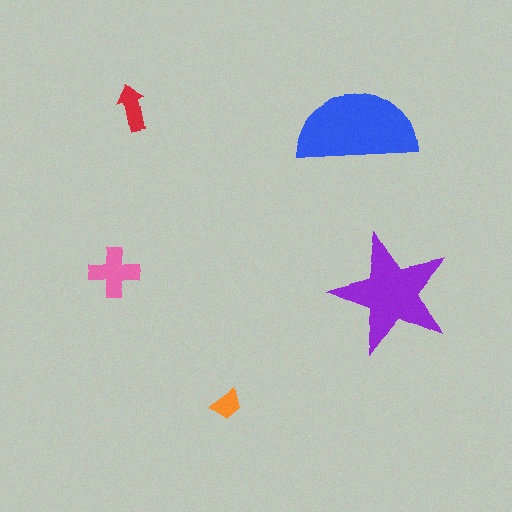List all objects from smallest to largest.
The orange trapezoid, the red arrow, the pink cross, the purple star, the blue semicircle.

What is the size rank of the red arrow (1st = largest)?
4th.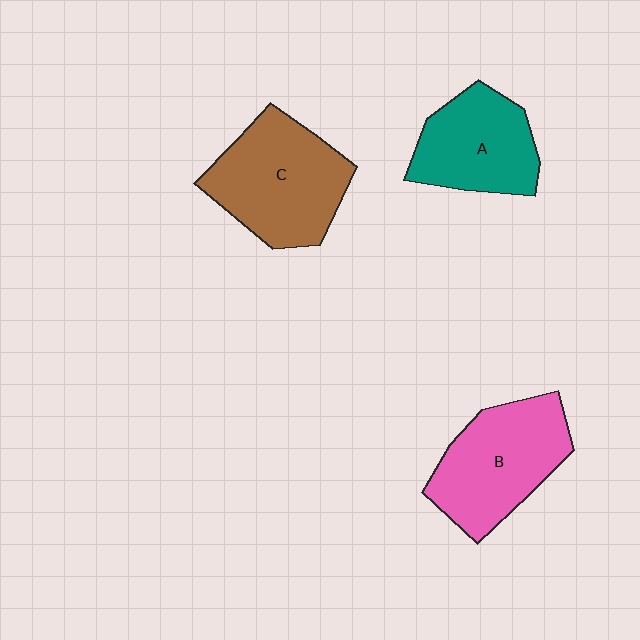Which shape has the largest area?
Shape C (brown).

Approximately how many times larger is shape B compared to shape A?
Approximately 1.2 times.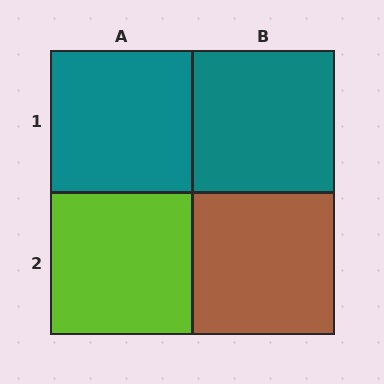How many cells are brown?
1 cell is brown.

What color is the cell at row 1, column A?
Teal.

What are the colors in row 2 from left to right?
Lime, brown.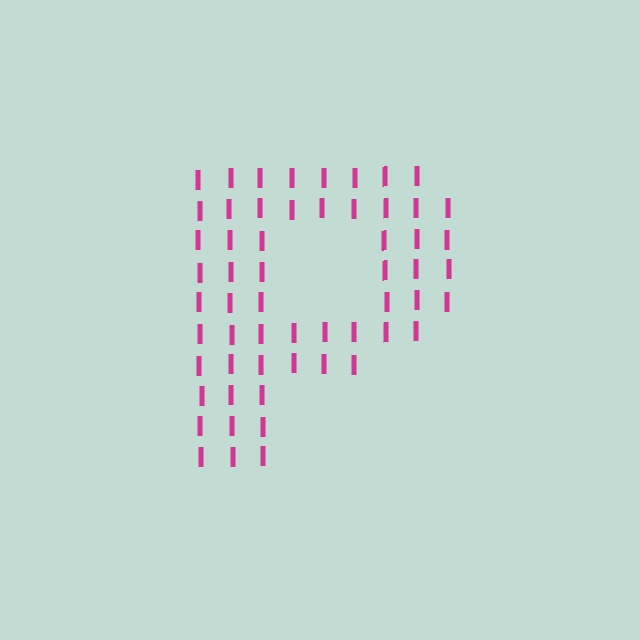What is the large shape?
The large shape is the letter P.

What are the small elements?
The small elements are letter I's.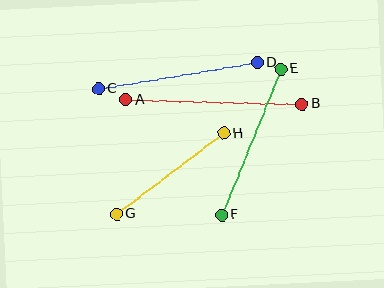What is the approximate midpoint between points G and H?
The midpoint is at approximately (170, 174) pixels.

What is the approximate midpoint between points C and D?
The midpoint is at approximately (178, 75) pixels.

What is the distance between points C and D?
The distance is approximately 161 pixels.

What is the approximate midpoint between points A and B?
The midpoint is at approximately (214, 102) pixels.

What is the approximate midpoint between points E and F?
The midpoint is at approximately (251, 142) pixels.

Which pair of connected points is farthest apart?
Points A and B are farthest apart.